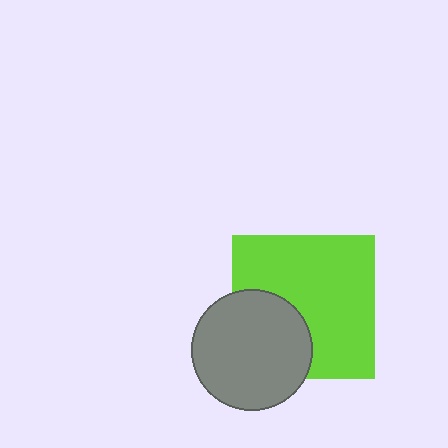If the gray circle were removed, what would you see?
You would see the complete lime square.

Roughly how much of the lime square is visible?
Most of it is visible (roughly 69%).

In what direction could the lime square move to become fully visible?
The lime square could move toward the upper-right. That would shift it out from behind the gray circle entirely.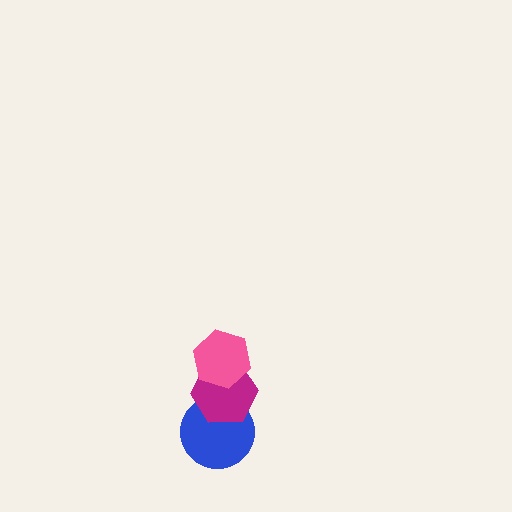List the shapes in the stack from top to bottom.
From top to bottom: the pink hexagon, the magenta hexagon, the blue circle.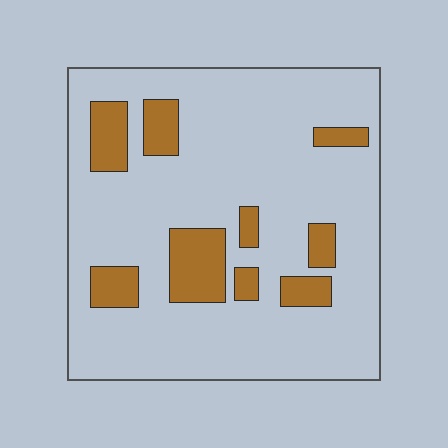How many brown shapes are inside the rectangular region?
9.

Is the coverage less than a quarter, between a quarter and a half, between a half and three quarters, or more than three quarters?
Less than a quarter.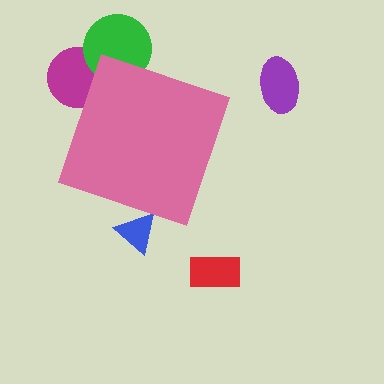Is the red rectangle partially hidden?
No, the red rectangle is fully visible.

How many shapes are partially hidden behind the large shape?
3 shapes are partially hidden.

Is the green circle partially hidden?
Yes, the green circle is partially hidden behind the pink diamond.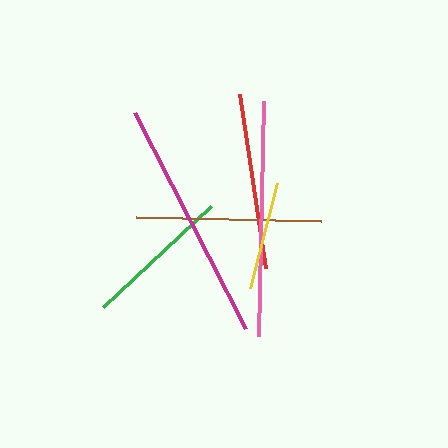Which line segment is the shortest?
The yellow line is the shortest at approximately 108 pixels.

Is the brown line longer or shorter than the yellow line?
The brown line is longer than the yellow line.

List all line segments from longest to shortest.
From longest to shortest: magenta, pink, brown, red, green, yellow.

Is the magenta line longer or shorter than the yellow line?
The magenta line is longer than the yellow line.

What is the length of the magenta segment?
The magenta segment is approximately 243 pixels long.